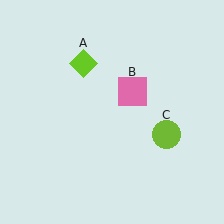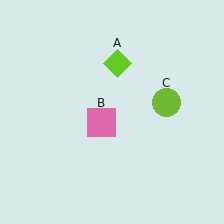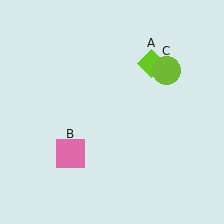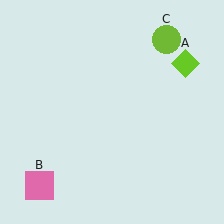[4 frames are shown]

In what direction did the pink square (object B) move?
The pink square (object B) moved down and to the left.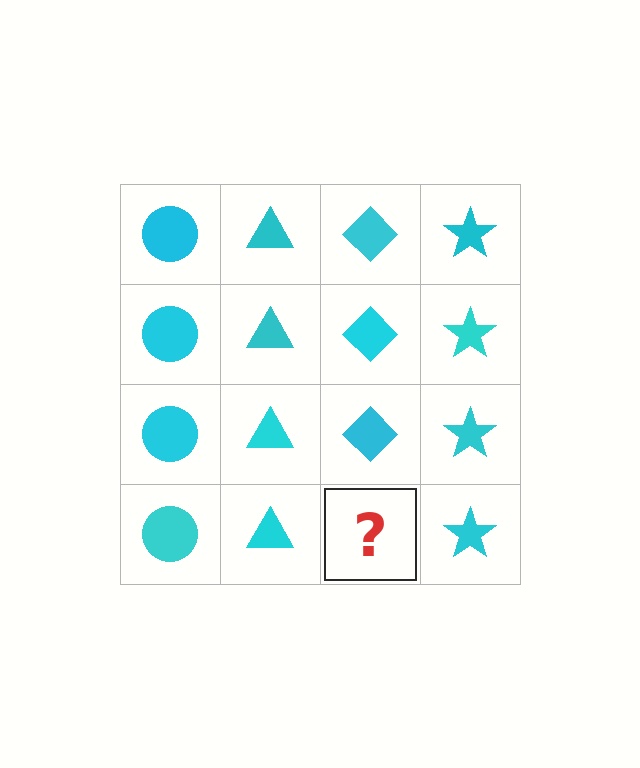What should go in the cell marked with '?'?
The missing cell should contain a cyan diamond.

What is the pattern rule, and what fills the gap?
The rule is that each column has a consistent shape. The gap should be filled with a cyan diamond.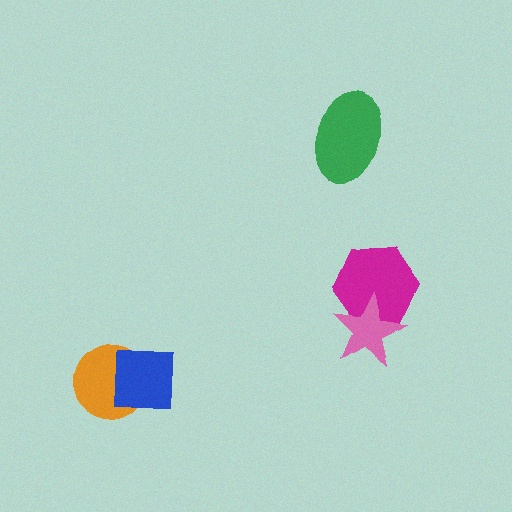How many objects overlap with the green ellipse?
0 objects overlap with the green ellipse.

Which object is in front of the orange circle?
The blue square is in front of the orange circle.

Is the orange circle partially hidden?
Yes, it is partially covered by another shape.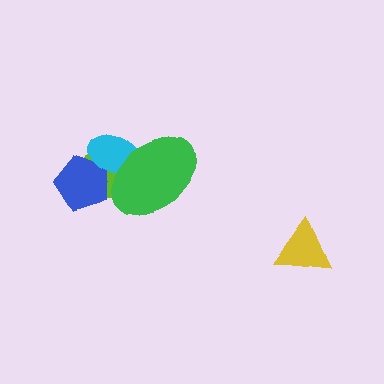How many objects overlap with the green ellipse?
2 objects overlap with the green ellipse.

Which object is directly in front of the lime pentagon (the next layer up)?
The blue pentagon is directly in front of the lime pentagon.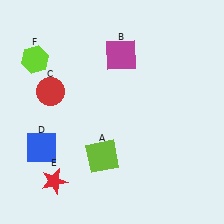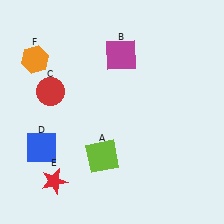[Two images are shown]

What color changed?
The hexagon (F) changed from lime in Image 1 to orange in Image 2.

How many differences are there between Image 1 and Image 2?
There is 1 difference between the two images.